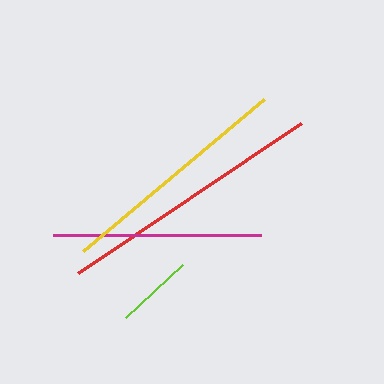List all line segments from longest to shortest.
From longest to shortest: red, yellow, magenta, lime.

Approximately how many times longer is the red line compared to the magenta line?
The red line is approximately 1.3 times the length of the magenta line.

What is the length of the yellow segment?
The yellow segment is approximately 236 pixels long.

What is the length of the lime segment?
The lime segment is approximately 78 pixels long.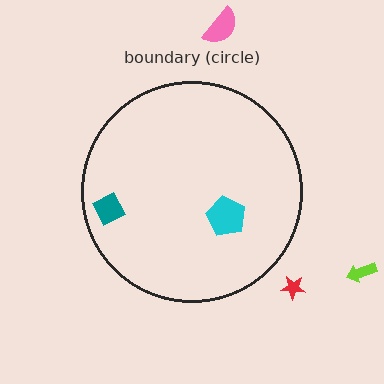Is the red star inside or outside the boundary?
Outside.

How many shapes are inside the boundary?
2 inside, 3 outside.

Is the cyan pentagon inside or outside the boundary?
Inside.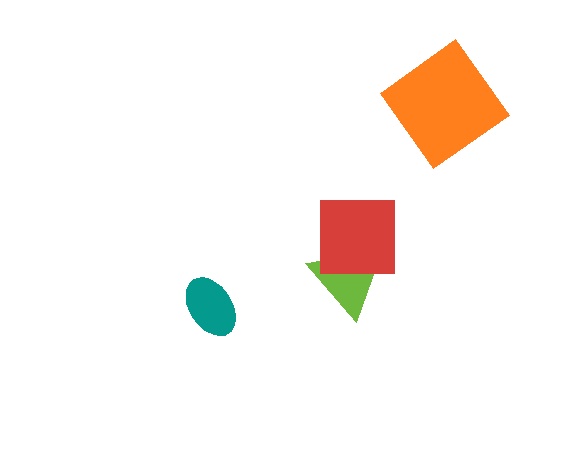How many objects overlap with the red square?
1 object overlaps with the red square.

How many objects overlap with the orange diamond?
0 objects overlap with the orange diamond.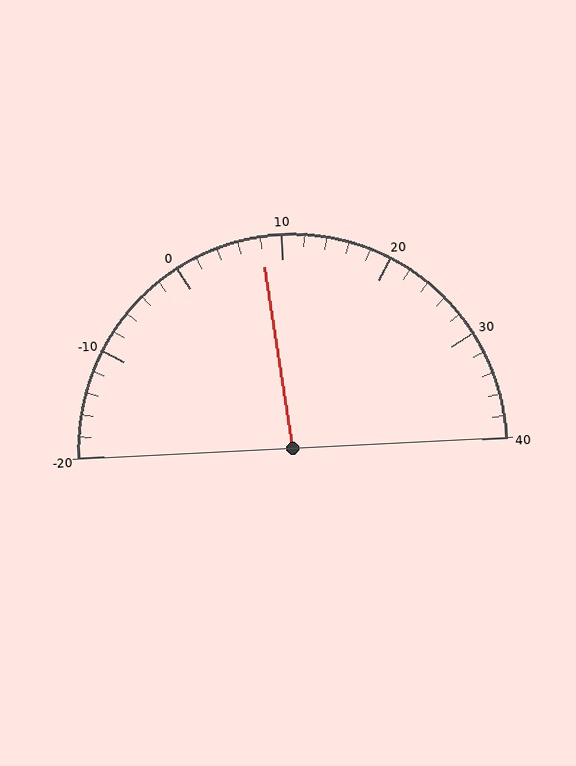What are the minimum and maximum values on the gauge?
The gauge ranges from -20 to 40.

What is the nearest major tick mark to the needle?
The nearest major tick mark is 10.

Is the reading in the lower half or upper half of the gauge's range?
The reading is in the lower half of the range (-20 to 40).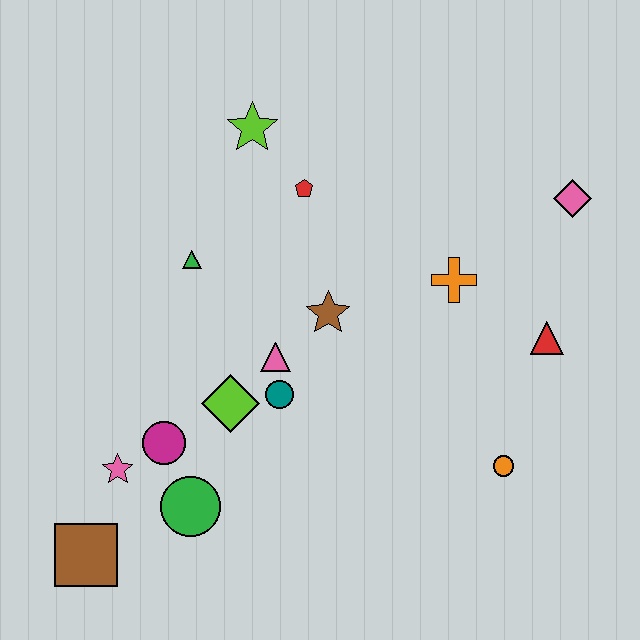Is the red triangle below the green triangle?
Yes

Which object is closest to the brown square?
The pink star is closest to the brown square.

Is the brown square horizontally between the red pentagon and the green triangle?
No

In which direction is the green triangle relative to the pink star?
The green triangle is above the pink star.